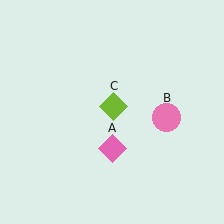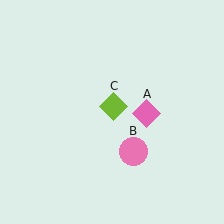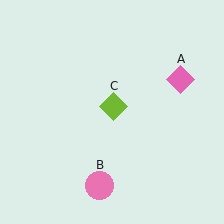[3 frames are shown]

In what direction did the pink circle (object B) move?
The pink circle (object B) moved down and to the left.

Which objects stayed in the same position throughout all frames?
Lime diamond (object C) remained stationary.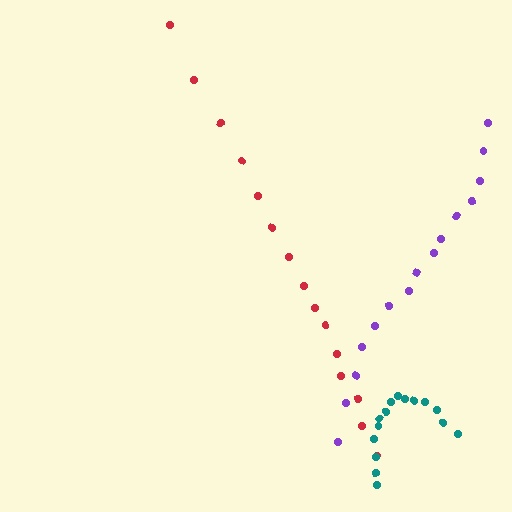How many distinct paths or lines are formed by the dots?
There are 3 distinct paths.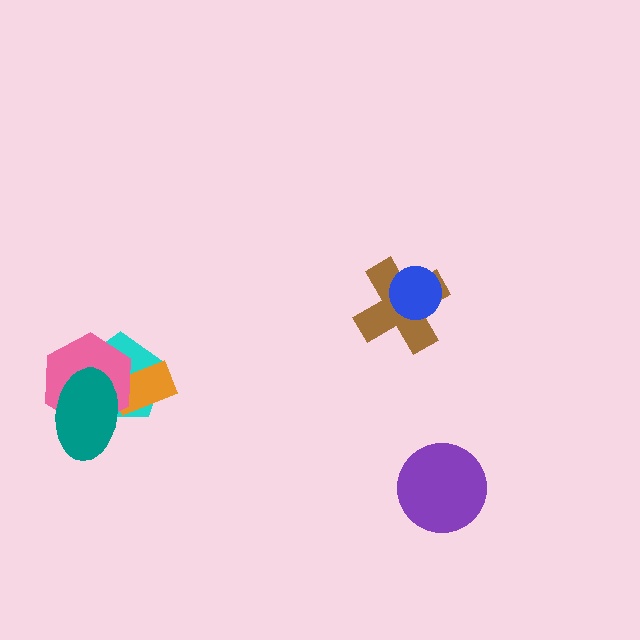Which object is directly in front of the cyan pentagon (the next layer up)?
The orange rectangle is directly in front of the cyan pentagon.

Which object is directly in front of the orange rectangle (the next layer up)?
The pink hexagon is directly in front of the orange rectangle.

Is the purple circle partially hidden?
No, no other shape covers it.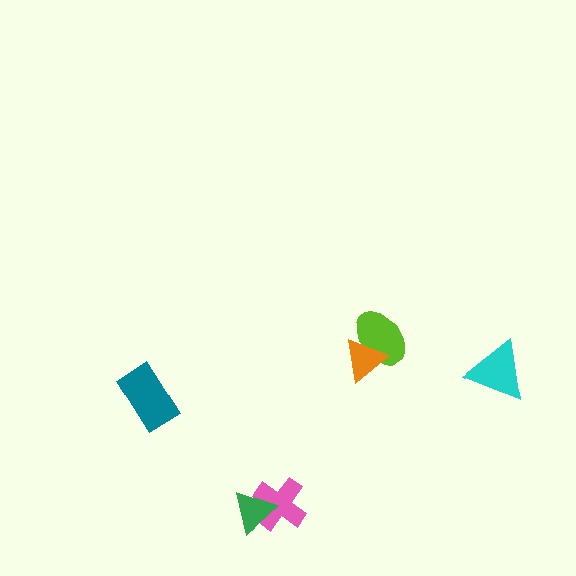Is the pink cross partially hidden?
Yes, it is partially covered by another shape.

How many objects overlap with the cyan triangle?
0 objects overlap with the cyan triangle.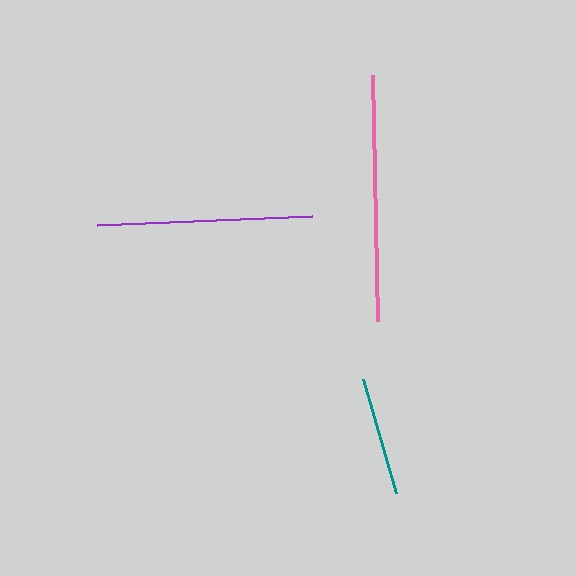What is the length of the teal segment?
The teal segment is approximately 119 pixels long.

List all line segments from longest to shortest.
From longest to shortest: pink, purple, teal.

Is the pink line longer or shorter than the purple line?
The pink line is longer than the purple line.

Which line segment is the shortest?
The teal line is the shortest at approximately 119 pixels.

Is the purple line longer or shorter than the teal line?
The purple line is longer than the teal line.